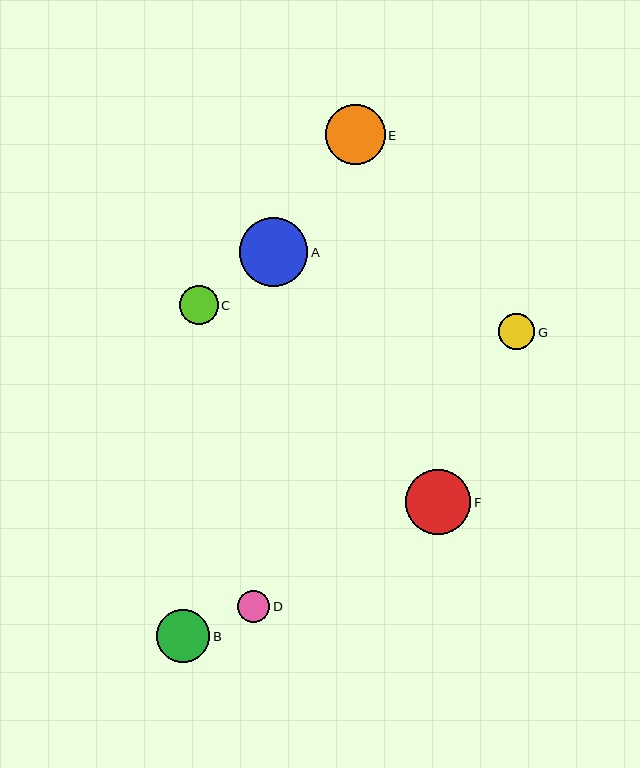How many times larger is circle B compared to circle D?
Circle B is approximately 1.7 times the size of circle D.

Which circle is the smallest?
Circle D is the smallest with a size of approximately 32 pixels.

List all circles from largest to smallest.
From largest to smallest: A, F, E, B, C, G, D.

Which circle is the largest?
Circle A is the largest with a size of approximately 69 pixels.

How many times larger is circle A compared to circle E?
Circle A is approximately 1.2 times the size of circle E.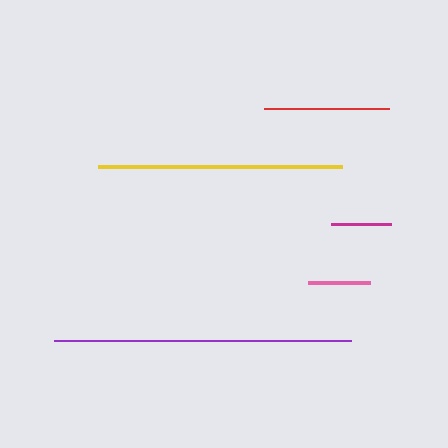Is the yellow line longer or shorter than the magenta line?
The yellow line is longer than the magenta line.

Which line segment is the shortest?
The magenta line is the shortest at approximately 60 pixels.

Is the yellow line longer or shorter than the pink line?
The yellow line is longer than the pink line.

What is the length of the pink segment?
The pink segment is approximately 61 pixels long.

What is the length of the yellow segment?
The yellow segment is approximately 244 pixels long.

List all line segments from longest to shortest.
From longest to shortest: purple, yellow, red, pink, magenta.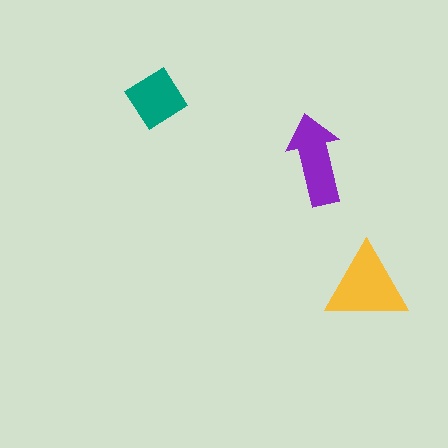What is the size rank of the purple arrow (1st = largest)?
2nd.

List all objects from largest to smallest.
The yellow triangle, the purple arrow, the teal diamond.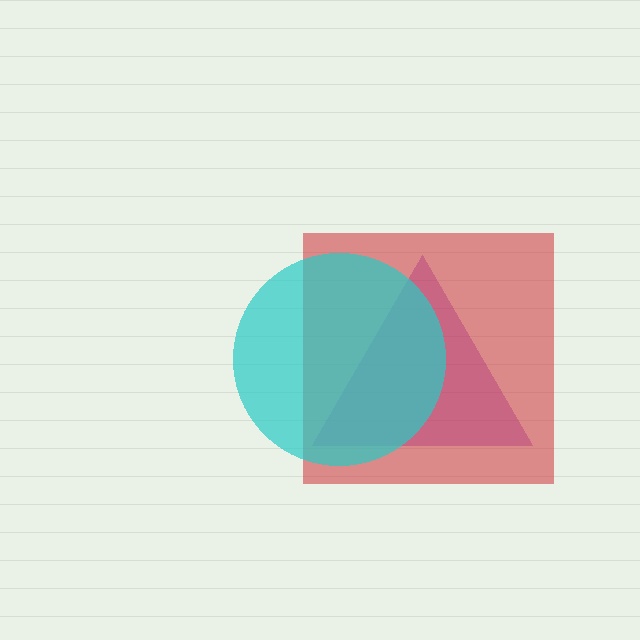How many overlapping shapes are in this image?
There are 3 overlapping shapes in the image.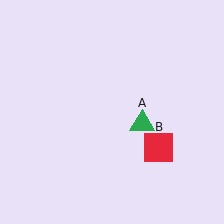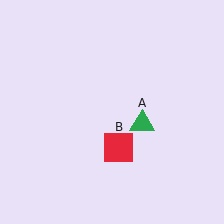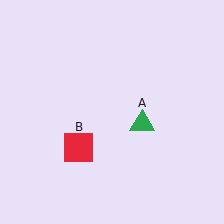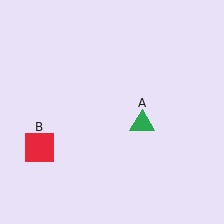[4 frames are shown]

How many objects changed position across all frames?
1 object changed position: red square (object B).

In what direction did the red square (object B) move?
The red square (object B) moved left.